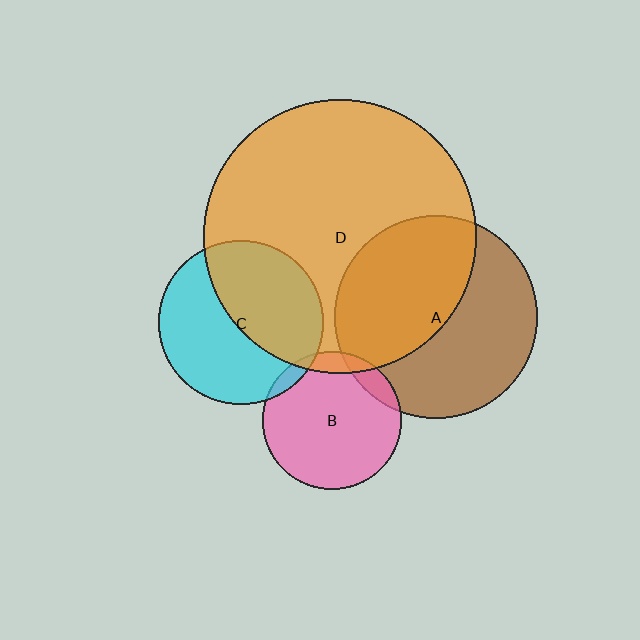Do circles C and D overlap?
Yes.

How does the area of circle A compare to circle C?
Approximately 1.5 times.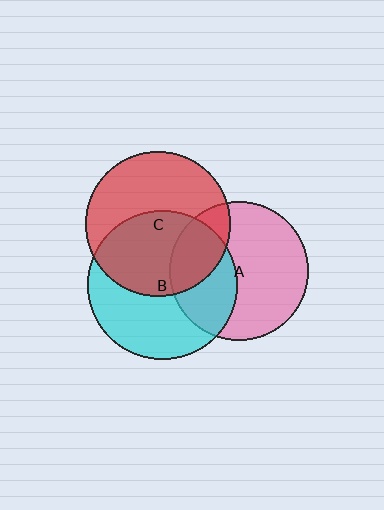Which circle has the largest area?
Circle B (cyan).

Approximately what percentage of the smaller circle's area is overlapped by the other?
Approximately 40%.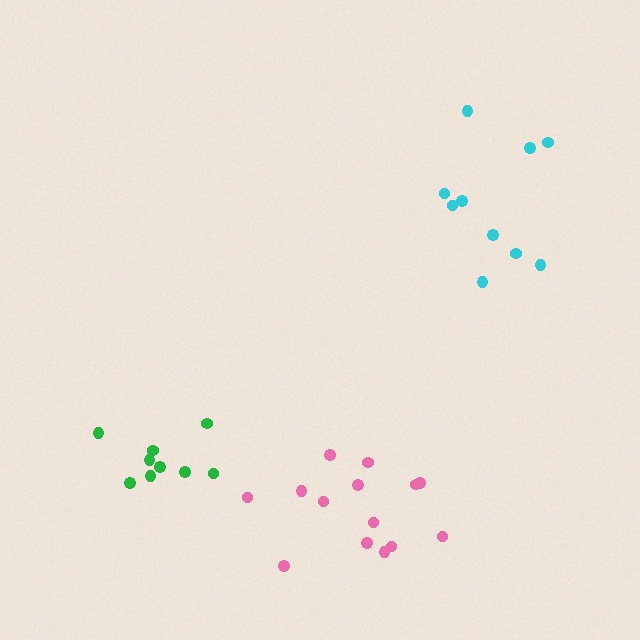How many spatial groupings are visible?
There are 3 spatial groupings.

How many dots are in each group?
Group 1: 10 dots, Group 2: 9 dots, Group 3: 14 dots (33 total).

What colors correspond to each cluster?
The clusters are colored: cyan, green, pink.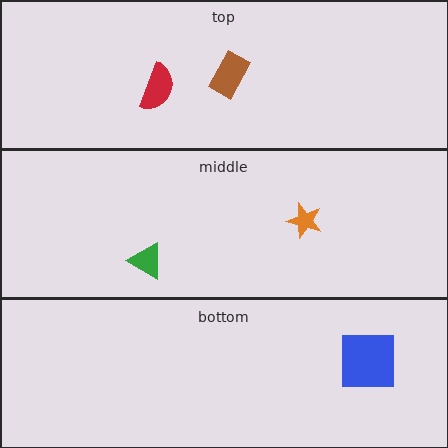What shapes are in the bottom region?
The blue square.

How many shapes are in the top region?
2.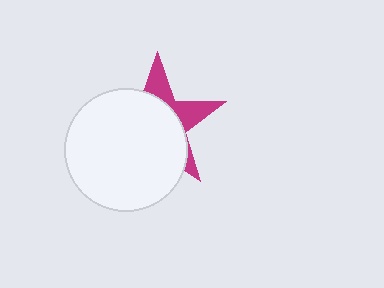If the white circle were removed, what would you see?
You would see the complete magenta star.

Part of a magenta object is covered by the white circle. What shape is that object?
It is a star.